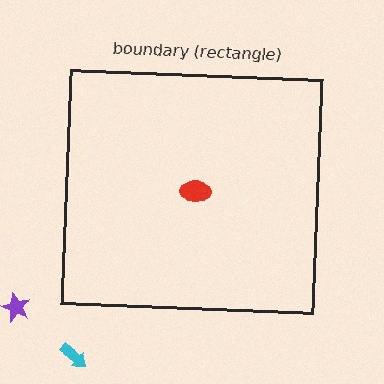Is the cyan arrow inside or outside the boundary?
Outside.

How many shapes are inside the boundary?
1 inside, 2 outside.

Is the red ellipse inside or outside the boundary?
Inside.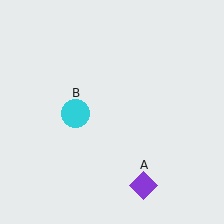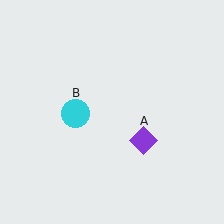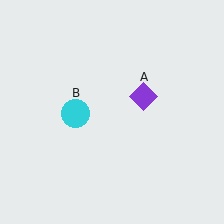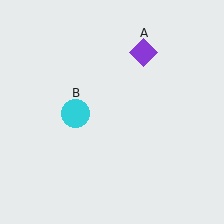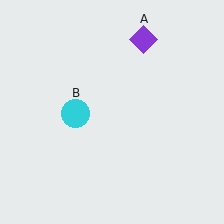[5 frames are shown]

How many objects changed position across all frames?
1 object changed position: purple diamond (object A).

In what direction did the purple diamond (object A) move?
The purple diamond (object A) moved up.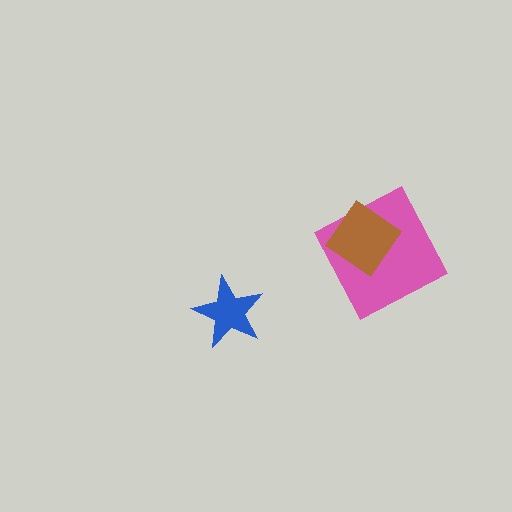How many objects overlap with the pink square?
1 object overlaps with the pink square.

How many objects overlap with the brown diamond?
1 object overlaps with the brown diamond.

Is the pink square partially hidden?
Yes, it is partially covered by another shape.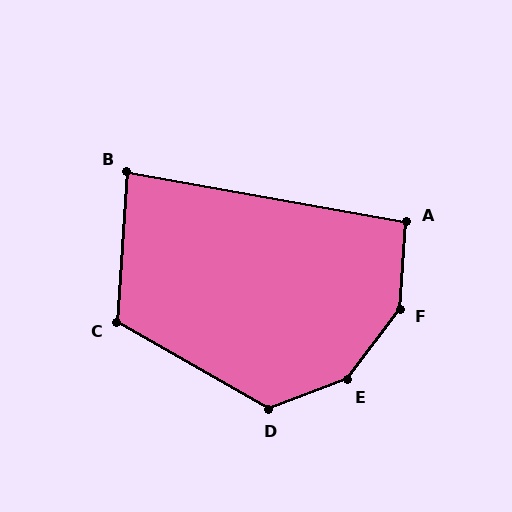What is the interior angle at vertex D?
Approximately 130 degrees (obtuse).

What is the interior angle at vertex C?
Approximately 116 degrees (obtuse).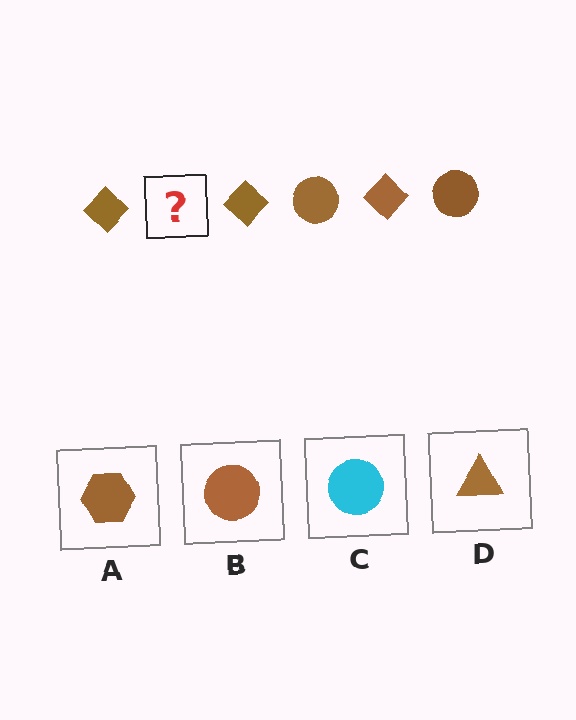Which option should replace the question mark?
Option B.